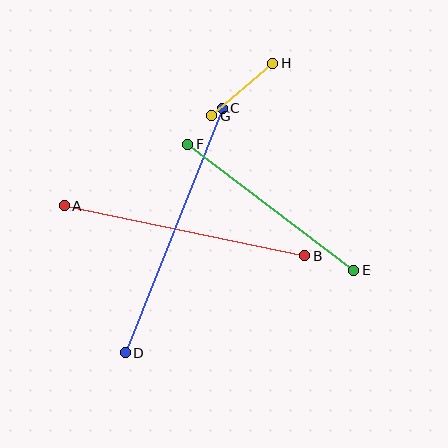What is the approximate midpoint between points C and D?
The midpoint is at approximately (174, 231) pixels.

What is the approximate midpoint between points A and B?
The midpoint is at approximately (184, 231) pixels.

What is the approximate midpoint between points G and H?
The midpoint is at approximately (242, 89) pixels.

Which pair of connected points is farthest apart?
Points C and D are farthest apart.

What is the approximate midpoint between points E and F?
The midpoint is at approximately (271, 207) pixels.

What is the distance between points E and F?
The distance is approximately 208 pixels.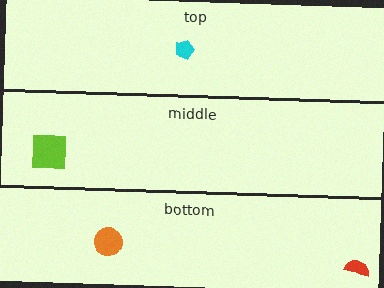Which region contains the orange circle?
The bottom region.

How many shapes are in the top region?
1.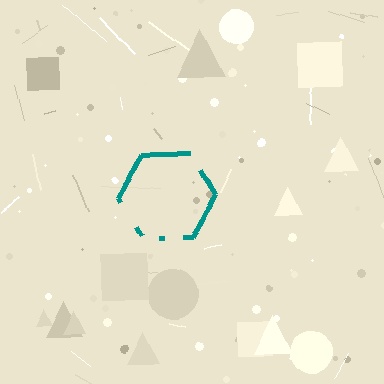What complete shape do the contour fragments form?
The contour fragments form a hexagon.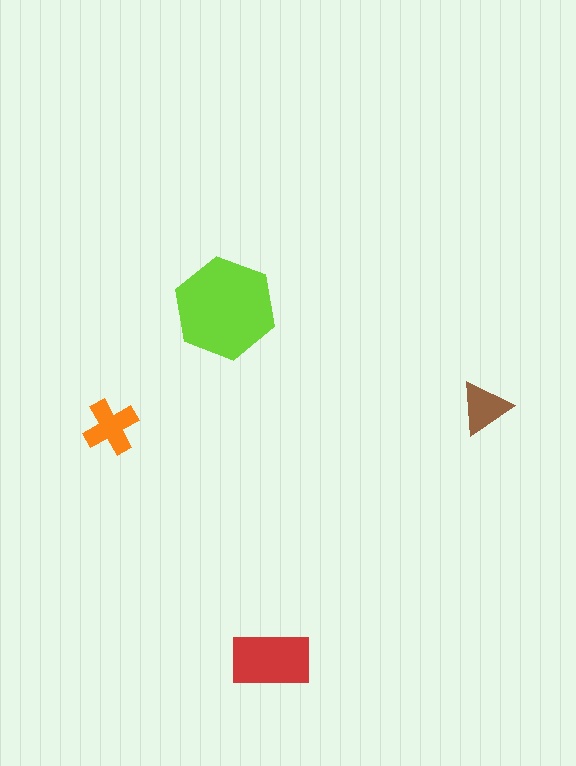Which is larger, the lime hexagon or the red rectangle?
The lime hexagon.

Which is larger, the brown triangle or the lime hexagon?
The lime hexagon.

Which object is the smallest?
The brown triangle.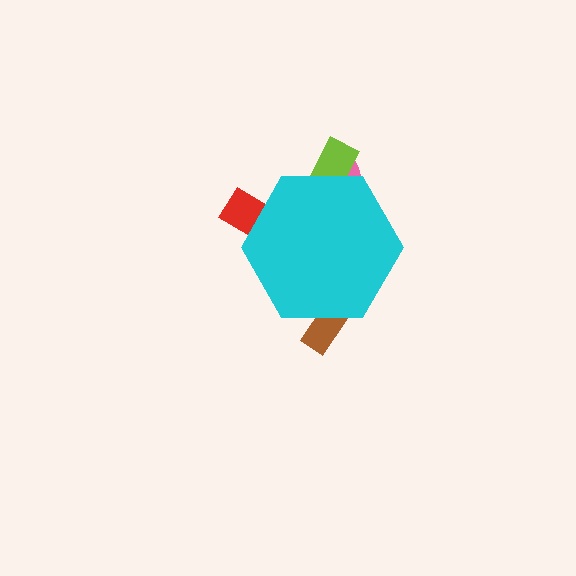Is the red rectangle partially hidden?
Yes, the red rectangle is partially hidden behind the cyan hexagon.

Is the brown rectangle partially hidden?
Yes, the brown rectangle is partially hidden behind the cyan hexagon.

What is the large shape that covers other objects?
A cyan hexagon.